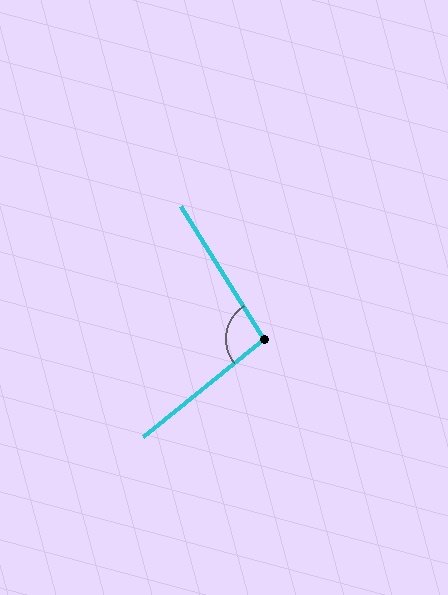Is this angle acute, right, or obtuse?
It is obtuse.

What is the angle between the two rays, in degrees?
Approximately 97 degrees.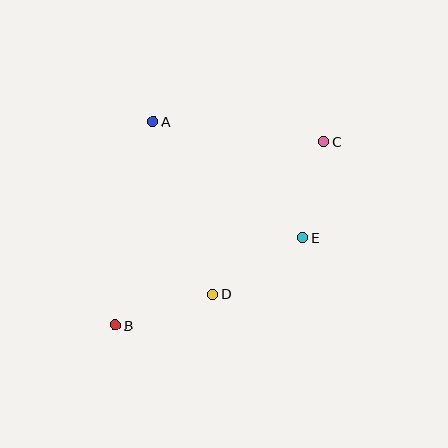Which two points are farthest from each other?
Points B and C are farthest from each other.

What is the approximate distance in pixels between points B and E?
The distance between B and E is approximately 207 pixels.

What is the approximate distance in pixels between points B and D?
The distance between B and D is approximately 103 pixels.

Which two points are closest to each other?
Points C and E are closest to each other.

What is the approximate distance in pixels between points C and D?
The distance between C and D is approximately 188 pixels.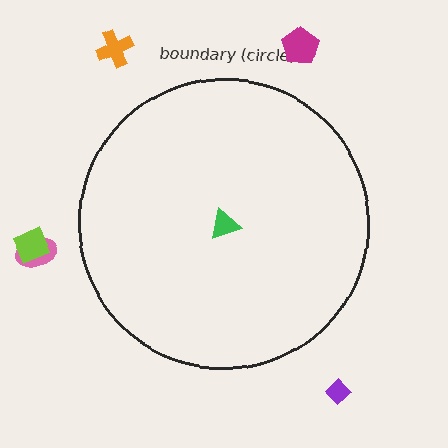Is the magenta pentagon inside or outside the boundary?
Outside.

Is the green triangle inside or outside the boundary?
Inside.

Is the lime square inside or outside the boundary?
Outside.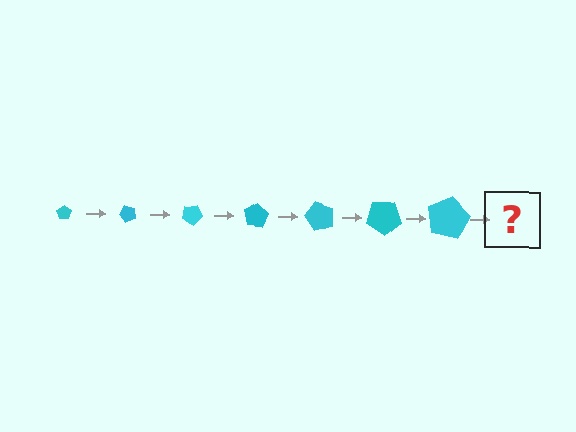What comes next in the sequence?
The next element should be a pentagon, larger than the previous one and rotated 350 degrees from the start.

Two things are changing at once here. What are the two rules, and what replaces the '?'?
The two rules are that the pentagon grows larger each step and it rotates 50 degrees each step. The '?' should be a pentagon, larger than the previous one and rotated 350 degrees from the start.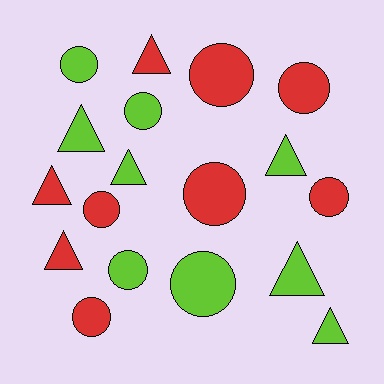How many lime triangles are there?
There are 5 lime triangles.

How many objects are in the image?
There are 18 objects.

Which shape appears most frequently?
Circle, with 10 objects.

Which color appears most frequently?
Lime, with 9 objects.